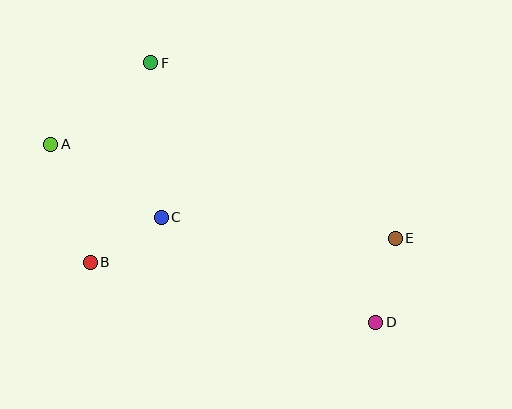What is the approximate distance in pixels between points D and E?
The distance between D and E is approximately 86 pixels.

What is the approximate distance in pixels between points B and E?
The distance between B and E is approximately 306 pixels.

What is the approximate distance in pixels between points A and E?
The distance between A and E is approximately 357 pixels.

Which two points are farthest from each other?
Points A and D are farthest from each other.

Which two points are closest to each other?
Points B and C are closest to each other.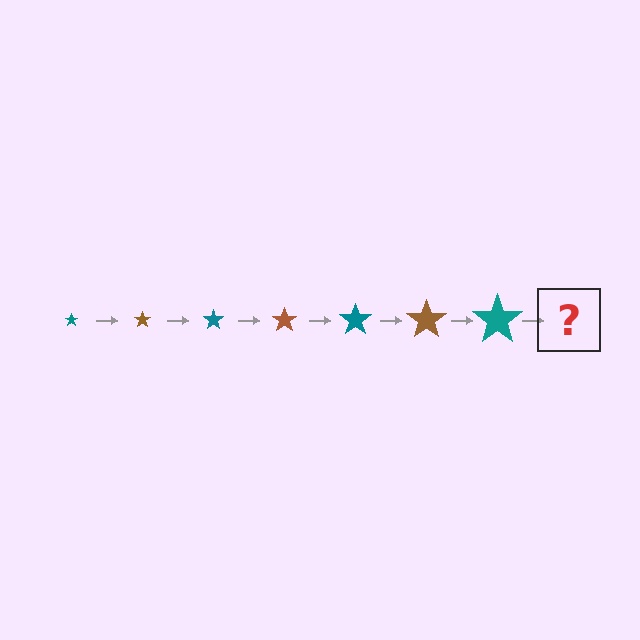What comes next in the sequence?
The next element should be a brown star, larger than the previous one.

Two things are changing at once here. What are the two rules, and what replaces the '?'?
The two rules are that the star grows larger each step and the color cycles through teal and brown. The '?' should be a brown star, larger than the previous one.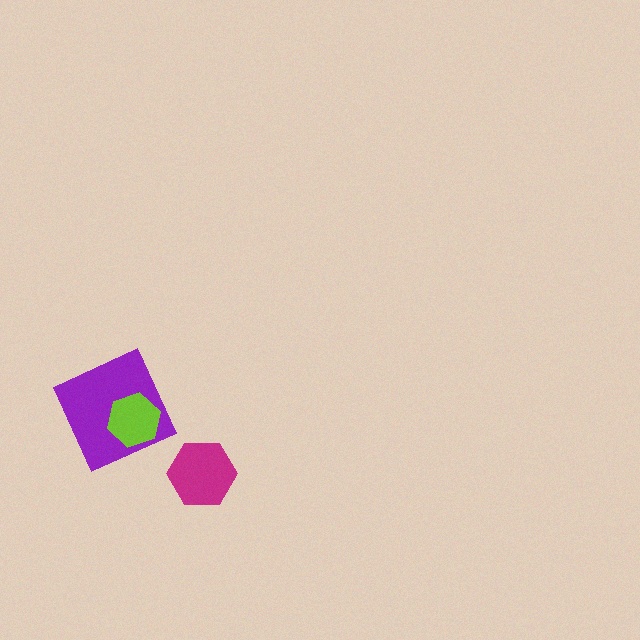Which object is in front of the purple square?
The lime hexagon is in front of the purple square.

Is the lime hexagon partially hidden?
No, no other shape covers it.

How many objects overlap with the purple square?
1 object overlaps with the purple square.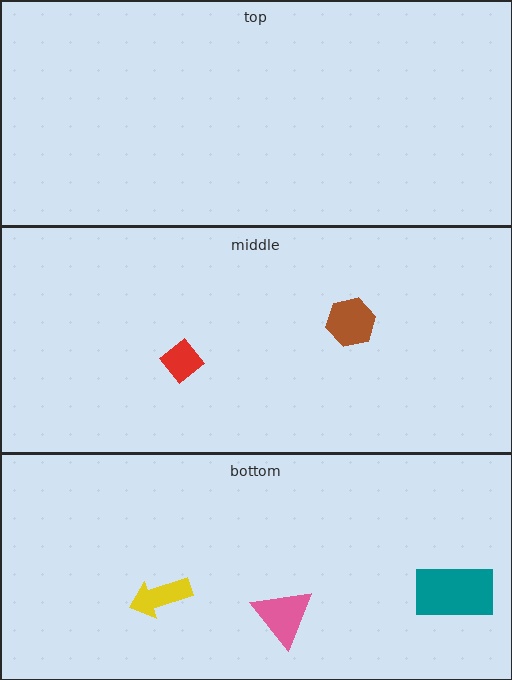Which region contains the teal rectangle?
The bottom region.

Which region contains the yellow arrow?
The bottom region.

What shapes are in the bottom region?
The pink triangle, the teal rectangle, the yellow arrow.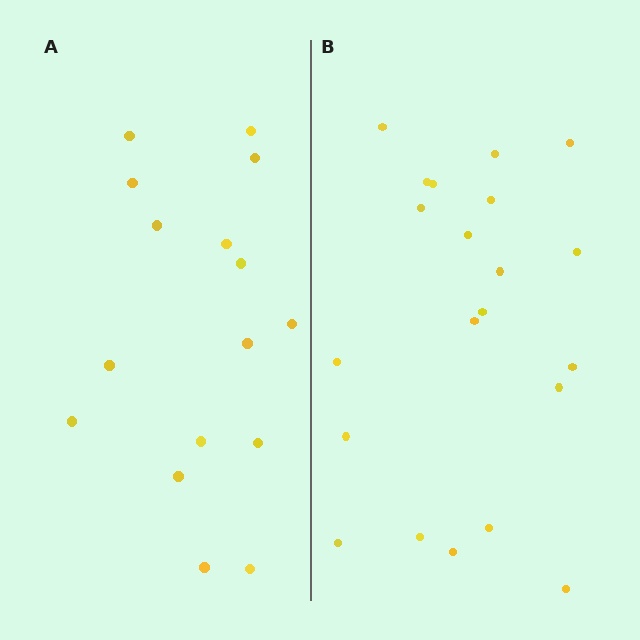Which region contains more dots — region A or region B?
Region B (the right region) has more dots.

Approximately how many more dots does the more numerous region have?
Region B has about 5 more dots than region A.